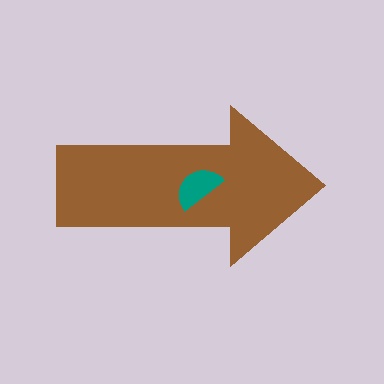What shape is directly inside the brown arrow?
The teal semicircle.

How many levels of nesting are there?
2.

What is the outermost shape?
The brown arrow.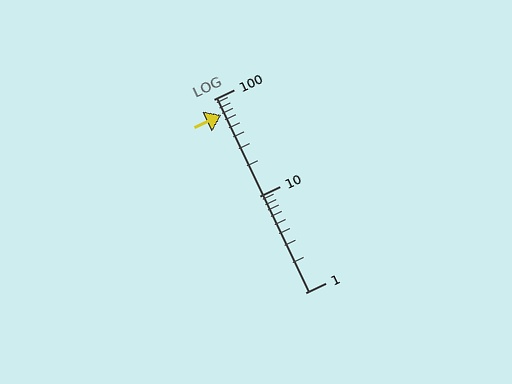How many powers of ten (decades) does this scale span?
The scale spans 2 decades, from 1 to 100.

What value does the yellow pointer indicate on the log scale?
The pointer indicates approximately 69.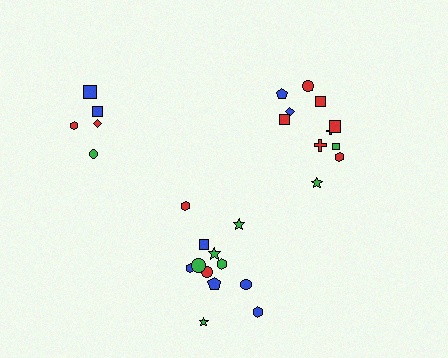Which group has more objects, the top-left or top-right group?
The top-right group.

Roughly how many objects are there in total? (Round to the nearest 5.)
Roughly 30 objects in total.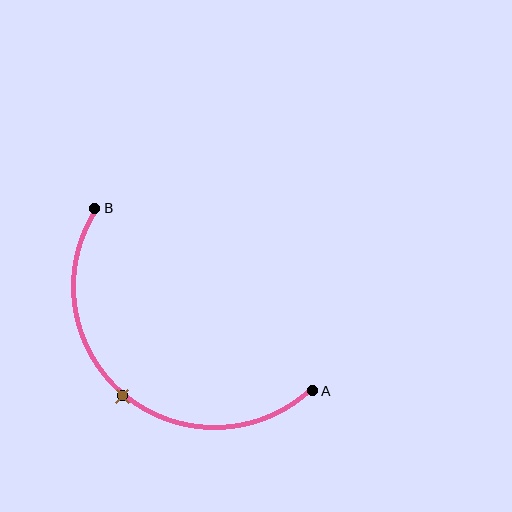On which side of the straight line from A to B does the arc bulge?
The arc bulges below and to the left of the straight line connecting A and B.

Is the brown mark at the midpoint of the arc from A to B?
Yes. The brown mark lies on the arc at equal arc-length from both A and B — it is the arc midpoint.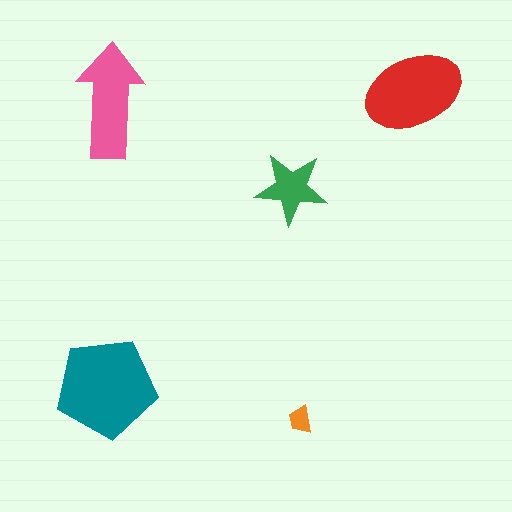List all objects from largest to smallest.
The teal pentagon, the red ellipse, the pink arrow, the green star, the orange trapezoid.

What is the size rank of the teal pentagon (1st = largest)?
1st.